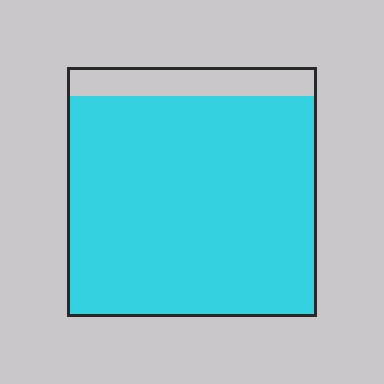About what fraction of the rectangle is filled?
About seven eighths (7/8).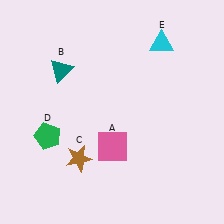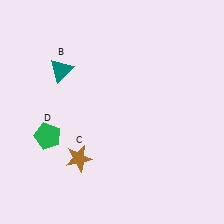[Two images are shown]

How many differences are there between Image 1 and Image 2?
There are 2 differences between the two images.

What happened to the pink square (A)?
The pink square (A) was removed in Image 2. It was in the bottom-right area of Image 1.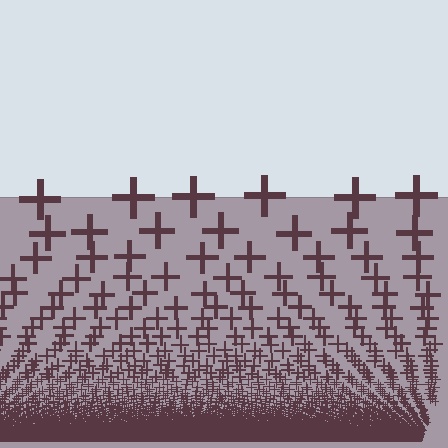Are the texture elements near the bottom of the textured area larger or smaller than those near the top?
Smaller. The gradient is inverted — elements near the bottom are smaller and denser.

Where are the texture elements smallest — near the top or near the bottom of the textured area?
Near the bottom.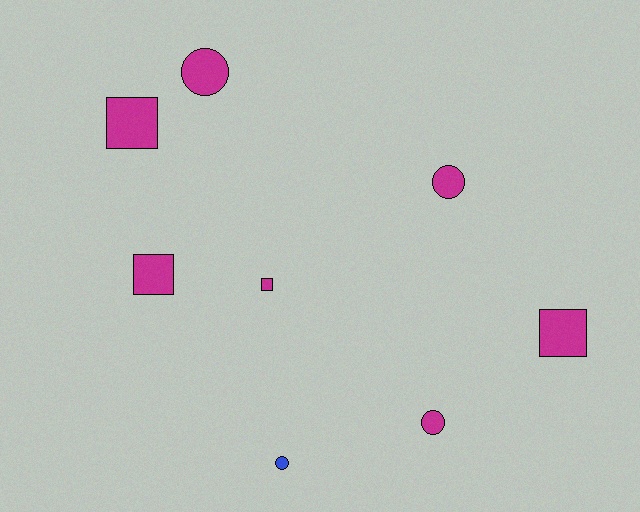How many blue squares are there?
There are no blue squares.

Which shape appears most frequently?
Square, with 4 objects.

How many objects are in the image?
There are 8 objects.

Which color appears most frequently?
Magenta, with 7 objects.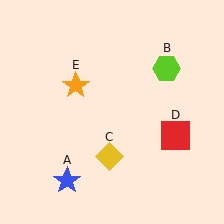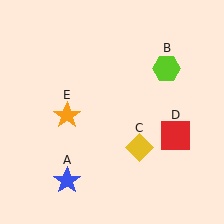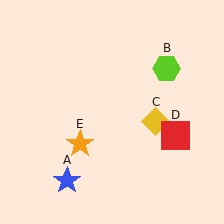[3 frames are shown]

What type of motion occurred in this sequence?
The yellow diamond (object C), orange star (object E) rotated counterclockwise around the center of the scene.